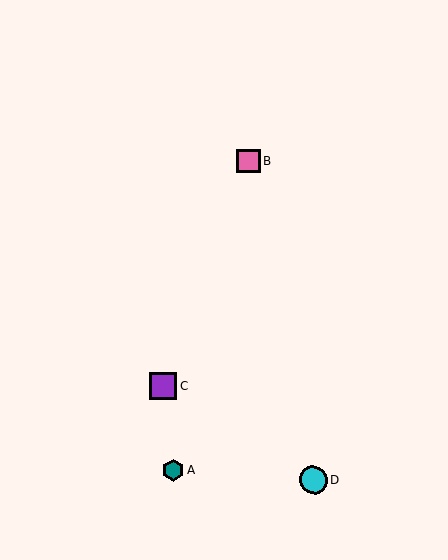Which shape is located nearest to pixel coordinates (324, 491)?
The cyan circle (labeled D) at (313, 480) is nearest to that location.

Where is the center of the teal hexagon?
The center of the teal hexagon is at (173, 470).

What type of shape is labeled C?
Shape C is a purple square.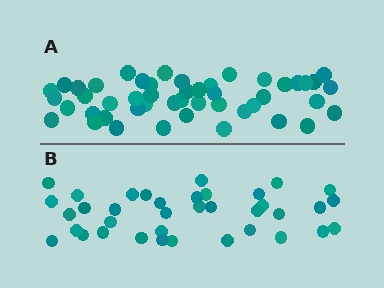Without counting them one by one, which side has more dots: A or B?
Region A (the top region) has more dots.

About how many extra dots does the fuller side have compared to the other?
Region A has roughly 12 or so more dots than region B.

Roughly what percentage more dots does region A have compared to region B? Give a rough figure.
About 30% more.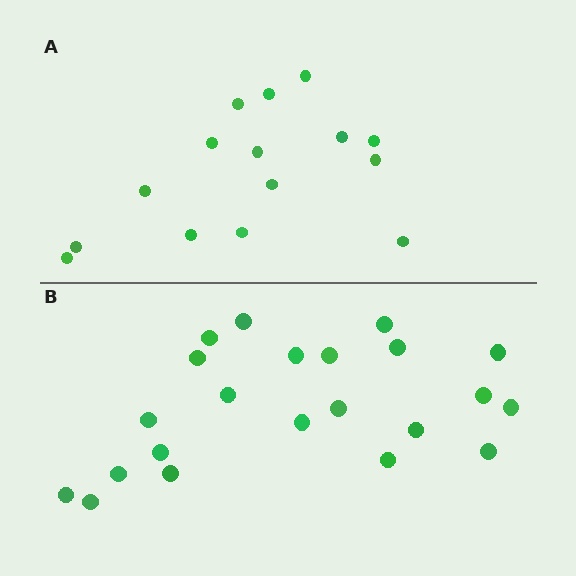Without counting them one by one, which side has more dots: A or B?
Region B (the bottom region) has more dots.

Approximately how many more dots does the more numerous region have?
Region B has roughly 8 or so more dots than region A.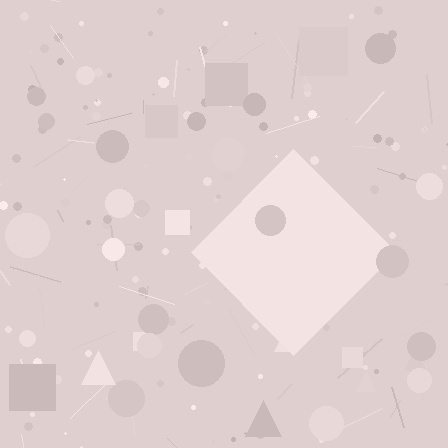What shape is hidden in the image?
A diamond is hidden in the image.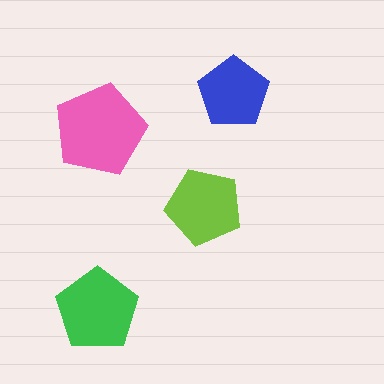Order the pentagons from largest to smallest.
the pink one, the green one, the lime one, the blue one.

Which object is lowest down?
The green pentagon is bottommost.